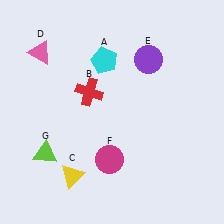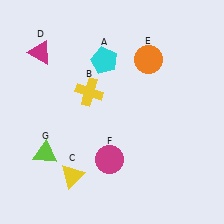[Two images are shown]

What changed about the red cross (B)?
In Image 1, B is red. In Image 2, it changed to yellow.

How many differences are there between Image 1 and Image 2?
There are 3 differences between the two images.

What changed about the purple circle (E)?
In Image 1, E is purple. In Image 2, it changed to orange.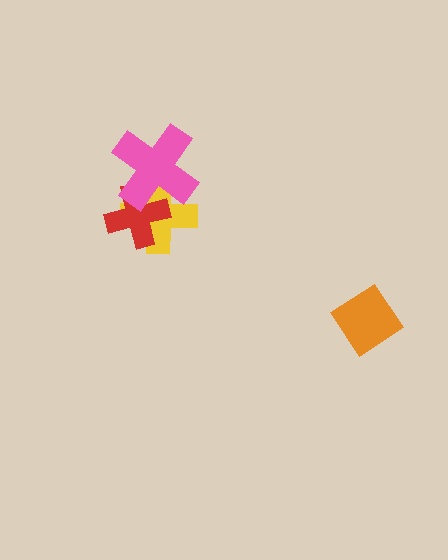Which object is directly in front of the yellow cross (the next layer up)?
The red cross is directly in front of the yellow cross.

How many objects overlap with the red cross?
2 objects overlap with the red cross.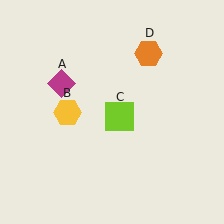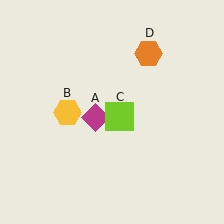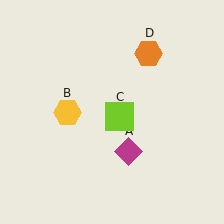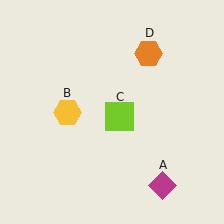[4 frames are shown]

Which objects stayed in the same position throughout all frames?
Yellow hexagon (object B) and lime square (object C) and orange hexagon (object D) remained stationary.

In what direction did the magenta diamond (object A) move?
The magenta diamond (object A) moved down and to the right.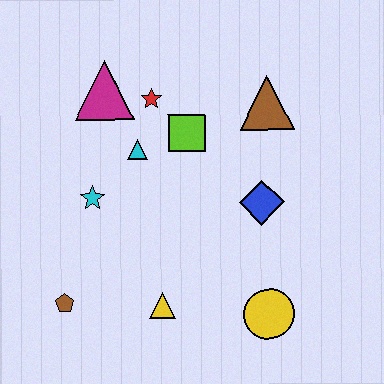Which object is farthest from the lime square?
The brown pentagon is farthest from the lime square.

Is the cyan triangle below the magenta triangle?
Yes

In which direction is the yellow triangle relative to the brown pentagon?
The yellow triangle is to the right of the brown pentagon.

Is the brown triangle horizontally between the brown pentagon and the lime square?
No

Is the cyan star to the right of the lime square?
No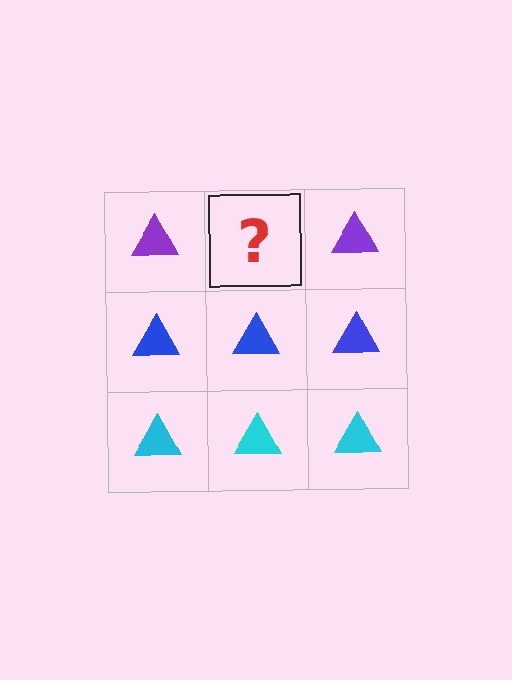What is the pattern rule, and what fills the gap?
The rule is that each row has a consistent color. The gap should be filled with a purple triangle.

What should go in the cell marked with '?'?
The missing cell should contain a purple triangle.